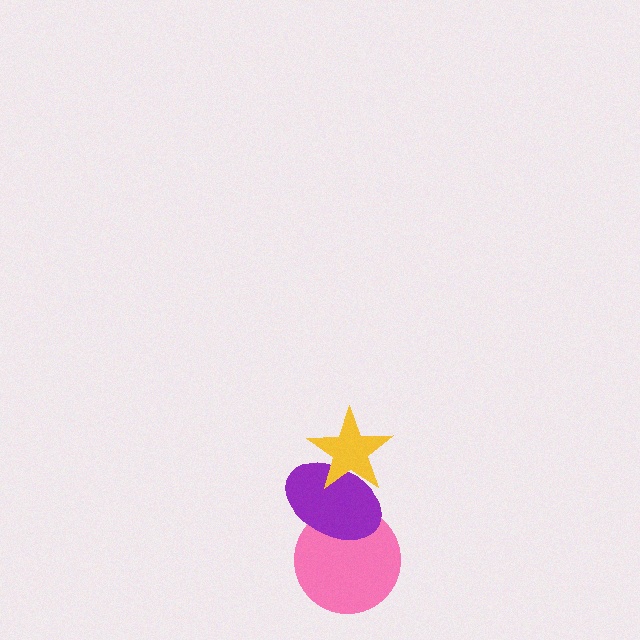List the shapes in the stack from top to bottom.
From top to bottom: the yellow star, the purple ellipse, the pink circle.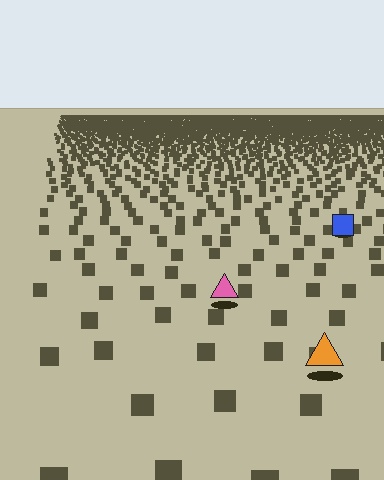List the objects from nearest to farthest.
From nearest to farthest: the orange triangle, the pink triangle, the blue square.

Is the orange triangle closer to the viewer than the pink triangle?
Yes. The orange triangle is closer — you can tell from the texture gradient: the ground texture is coarser near it.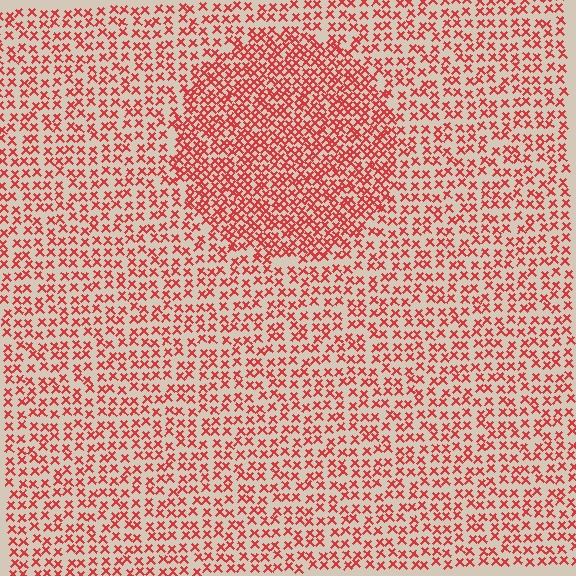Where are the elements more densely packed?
The elements are more densely packed inside the circle boundary.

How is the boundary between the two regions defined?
The boundary is defined by a change in element density (approximately 1.8x ratio). All elements are the same color, size, and shape.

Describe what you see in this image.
The image contains small red elements arranged at two different densities. A circle-shaped region is visible where the elements are more densely packed than the surrounding area.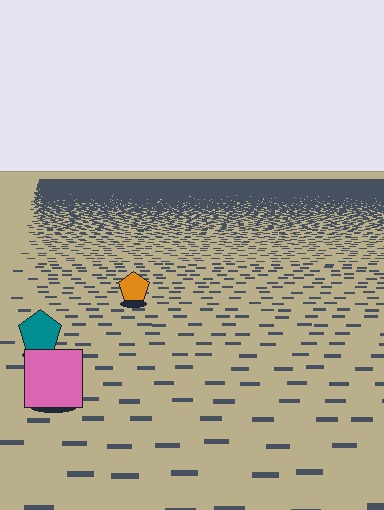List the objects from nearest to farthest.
From nearest to farthest: the pink square, the teal pentagon, the orange pentagon.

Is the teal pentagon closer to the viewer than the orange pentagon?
Yes. The teal pentagon is closer — you can tell from the texture gradient: the ground texture is coarser near it.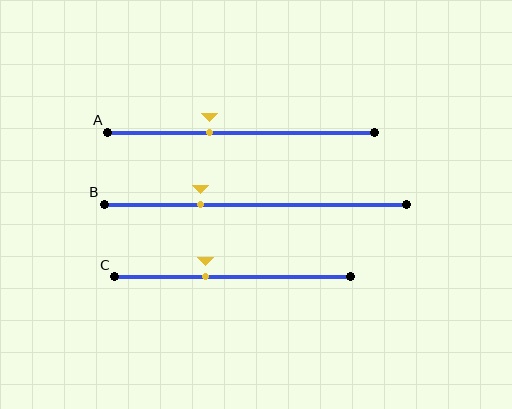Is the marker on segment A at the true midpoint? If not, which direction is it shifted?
No, the marker on segment A is shifted to the left by about 12% of the segment length.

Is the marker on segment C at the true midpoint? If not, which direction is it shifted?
No, the marker on segment C is shifted to the left by about 11% of the segment length.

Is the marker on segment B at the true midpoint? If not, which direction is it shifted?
No, the marker on segment B is shifted to the left by about 18% of the segment length.